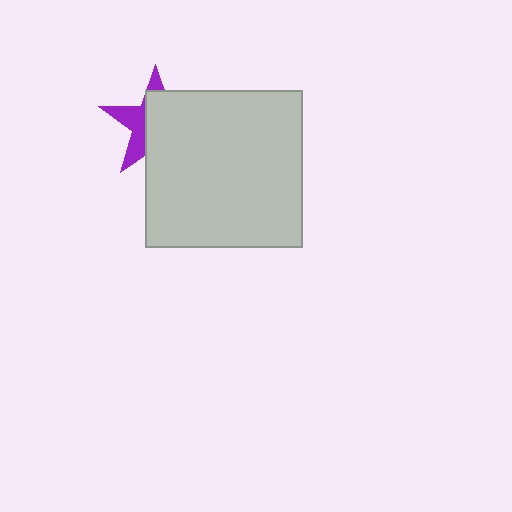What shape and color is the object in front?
The object in front is a light gray square.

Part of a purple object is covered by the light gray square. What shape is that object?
It is a star.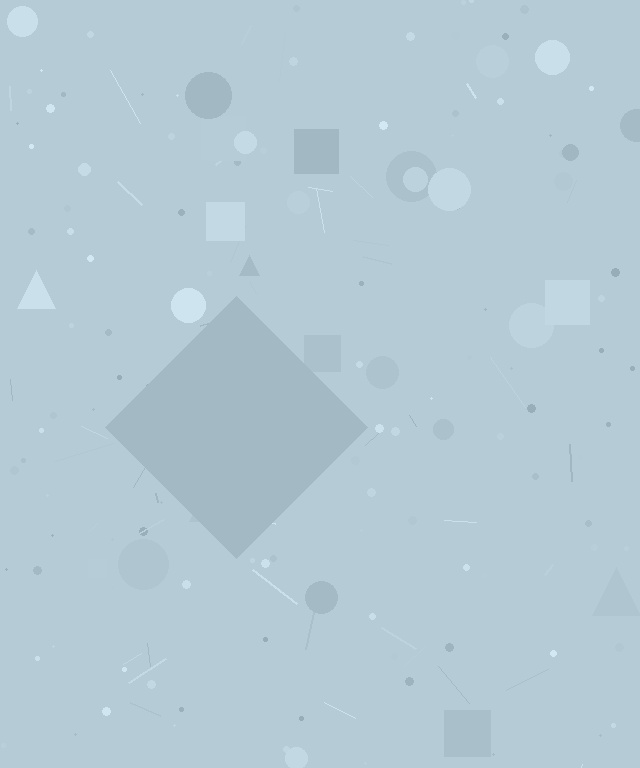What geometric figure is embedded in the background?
A diamond is embedded in the background.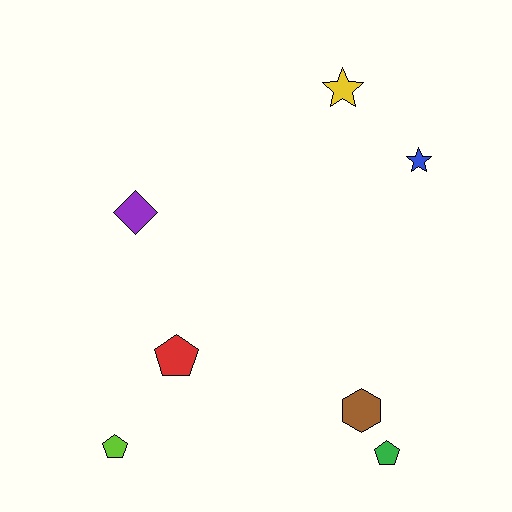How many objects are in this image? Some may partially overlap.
There are 7 objects.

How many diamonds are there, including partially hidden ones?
There is 1 diamond.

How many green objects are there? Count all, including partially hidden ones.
There is 1 green object.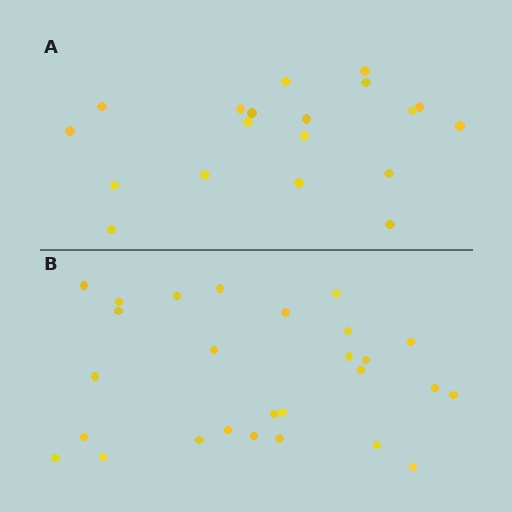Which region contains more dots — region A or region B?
Region B (the bottom region) has more dots.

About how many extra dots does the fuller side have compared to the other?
Region B has roughly 8 or so more dots than region A.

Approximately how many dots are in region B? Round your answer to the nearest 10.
About 30 dots. (The exact count is 27, which rounds to 30.)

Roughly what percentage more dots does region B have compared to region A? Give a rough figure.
About 40% more.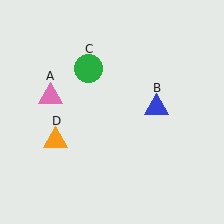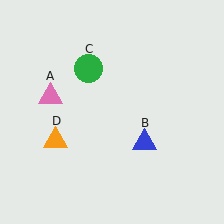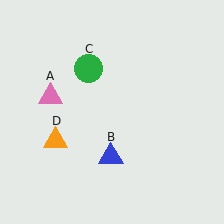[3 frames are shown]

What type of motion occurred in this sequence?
The blue triangle (object B) rotated clockwise around the center of the scene.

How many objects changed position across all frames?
1 object changed position: blue triangle (object B).